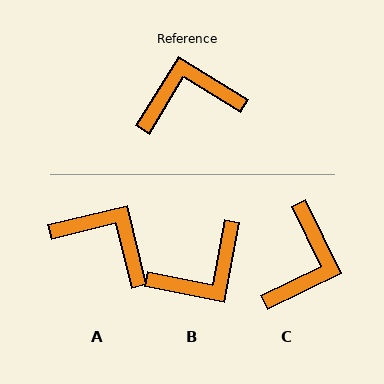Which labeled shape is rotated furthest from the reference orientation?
B, about 160 degrees away.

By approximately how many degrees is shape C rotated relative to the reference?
Approximately 123 degrees clockwise.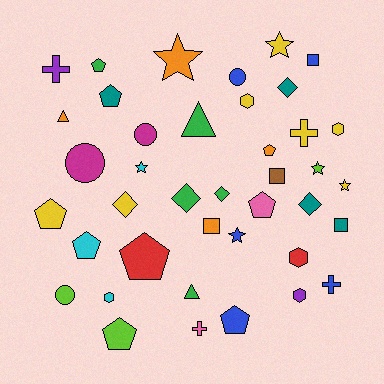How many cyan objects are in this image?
There are 3 cyan objects.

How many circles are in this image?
There are 4 circles.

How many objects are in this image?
There are 40 objects.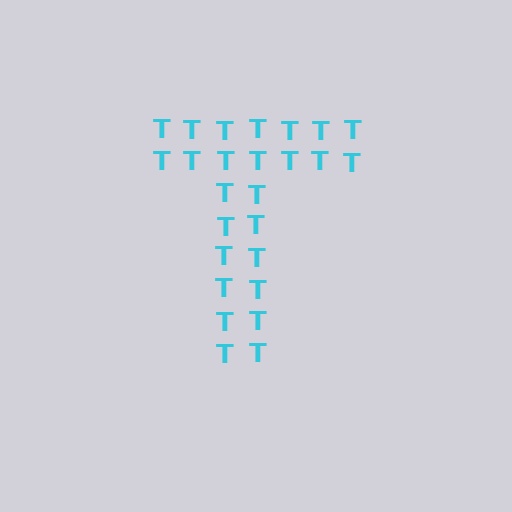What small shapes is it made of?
It is made of small letter T's.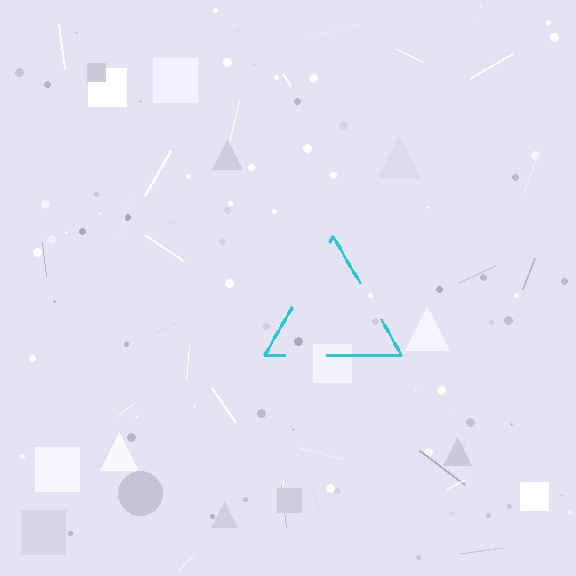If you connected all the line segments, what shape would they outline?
They would outline a triangle.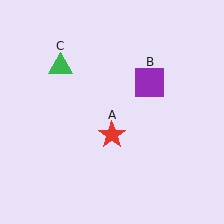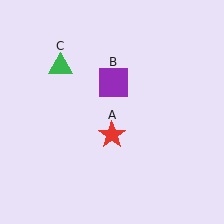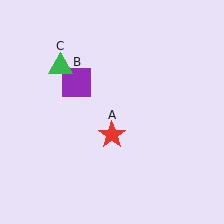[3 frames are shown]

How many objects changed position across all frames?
1 object changed position: purple square (object B).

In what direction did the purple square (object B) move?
The purple square (object B) moved left.